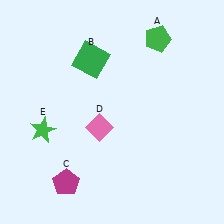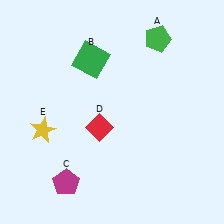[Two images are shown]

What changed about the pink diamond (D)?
In Image 1, D is pink. In Image 2, it changed to red.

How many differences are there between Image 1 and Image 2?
There are 2 differences between the two images.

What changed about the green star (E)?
In Image 1, E is green. In Image 2, it changed to yellow.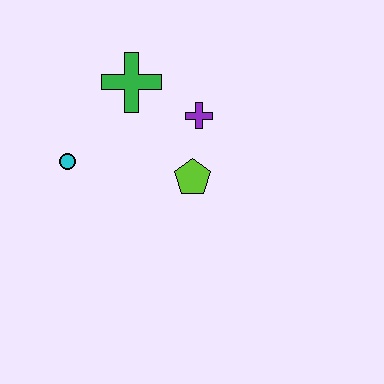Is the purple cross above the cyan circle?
Yes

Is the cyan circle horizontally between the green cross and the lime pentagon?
No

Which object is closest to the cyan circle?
The green cross is closest to the cyan circle.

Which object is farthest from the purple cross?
The cyan circle is farthest from the purple cross.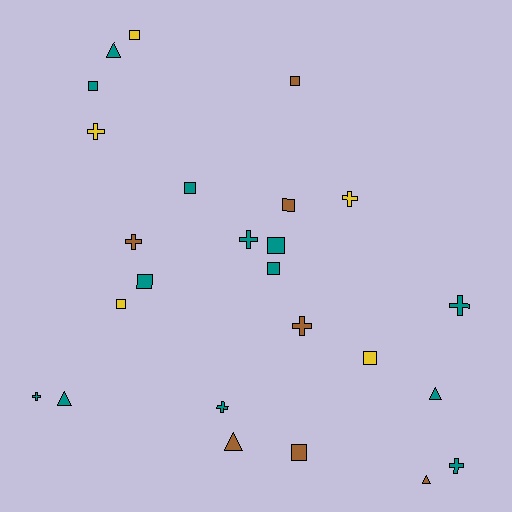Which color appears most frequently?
Teal, with 13 objects.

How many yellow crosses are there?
There are 2 yellow crosses.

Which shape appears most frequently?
Square, with 11 objects.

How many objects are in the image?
There are 25 objects.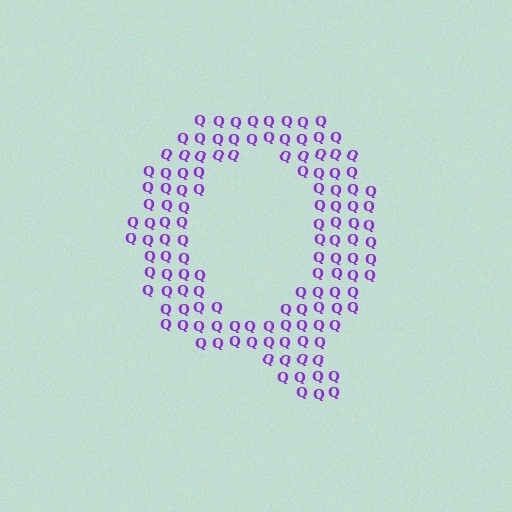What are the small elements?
The small elements are letter Q's.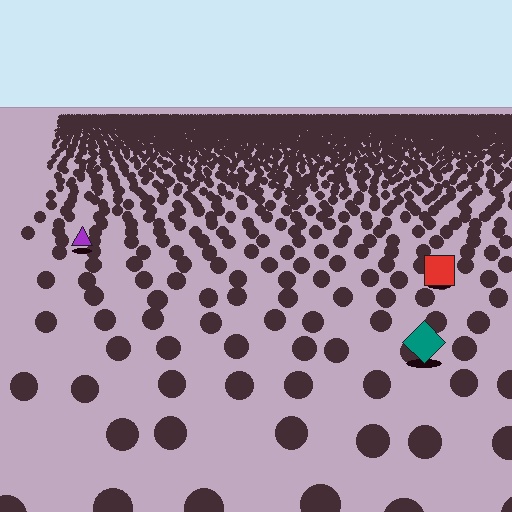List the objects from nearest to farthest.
From nearest to farthest: the teal diamond, the red square, the purple triangle.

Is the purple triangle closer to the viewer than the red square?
No. The red square is closer — you can tell from the texture gradient: the ground texture is coarser near it.